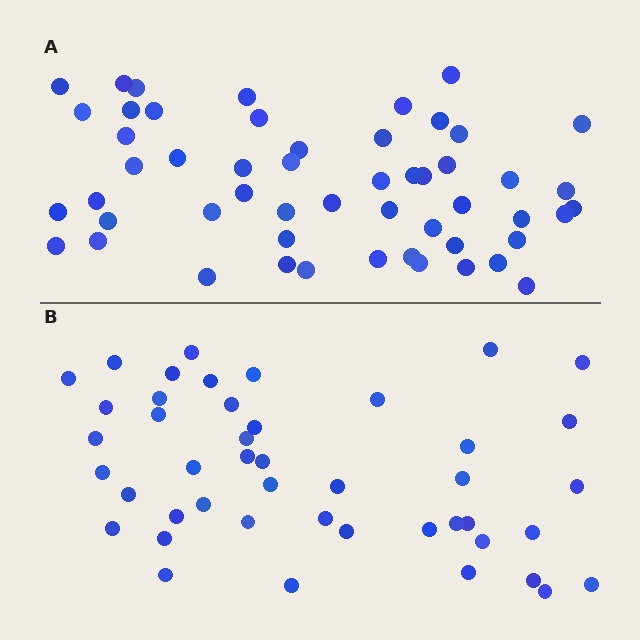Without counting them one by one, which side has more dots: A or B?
Region A (the top region) has more dots.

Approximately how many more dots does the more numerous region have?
Region A has roughly 8 or so more dots than region B.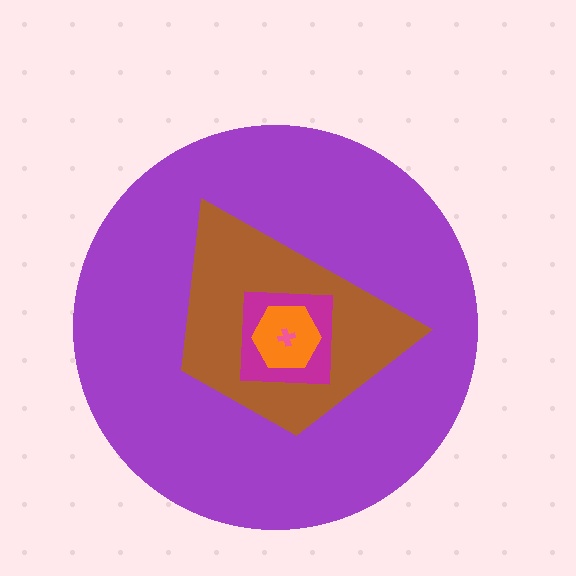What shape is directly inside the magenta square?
The orange hexagon.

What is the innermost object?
The pink cross.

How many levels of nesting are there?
5.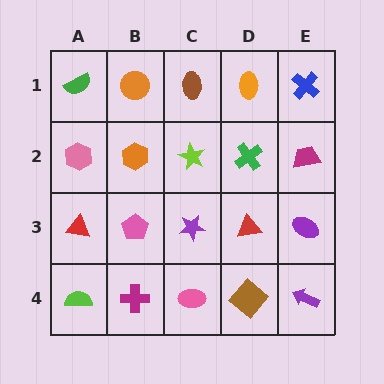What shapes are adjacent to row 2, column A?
A green semicircle (row 1, column A), a red triangle (row 3, column A), an orange hexagon (row 2, column B).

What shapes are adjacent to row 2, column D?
An orange ellipse (row 1, column D), a red triangle (row 3, column D), a lime star (row 2, column C), a magenta trapezoid (row 2, column E).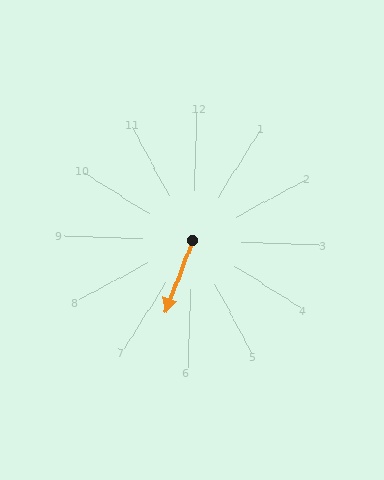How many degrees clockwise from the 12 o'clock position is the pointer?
Approximately 199 degrees.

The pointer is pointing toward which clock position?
Roughly 7 o'clock.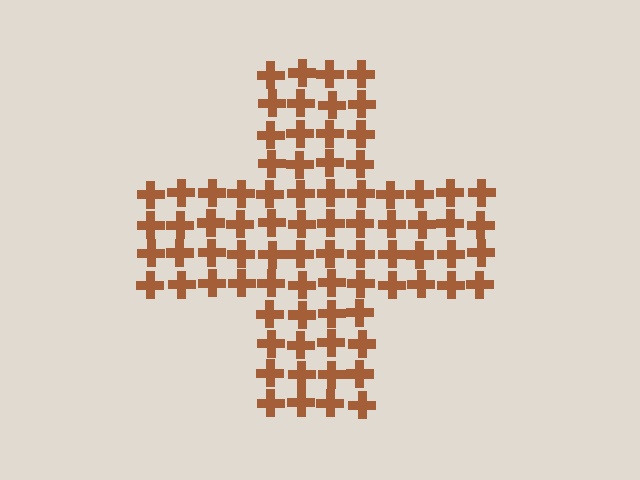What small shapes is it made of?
It is made of small crosses.